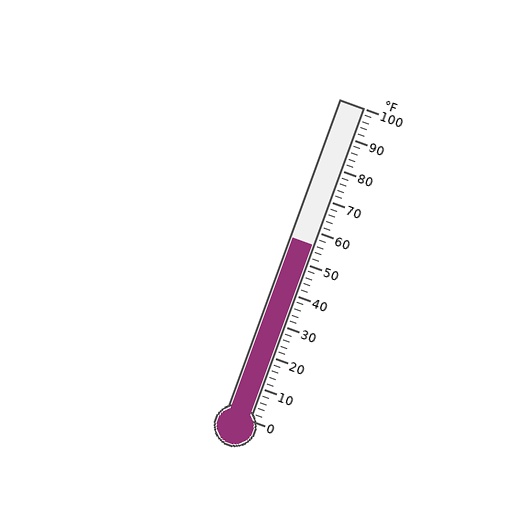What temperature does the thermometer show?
The thermometer shows approximately 56°F.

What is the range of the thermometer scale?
The thermometer scale ranges from 0°F to 100°F.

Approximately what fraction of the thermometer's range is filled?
The thermometer is filled to approximately 55% of its range.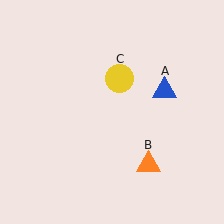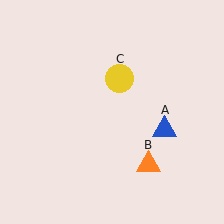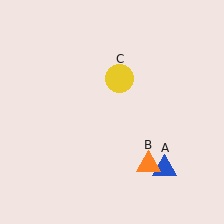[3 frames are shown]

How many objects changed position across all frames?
1 object changed position: blue triangle (object A).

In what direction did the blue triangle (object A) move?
The blue triangle (object A) moved down.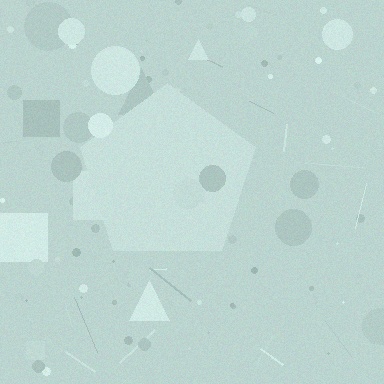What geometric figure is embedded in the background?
A pentagon is embedded in the background.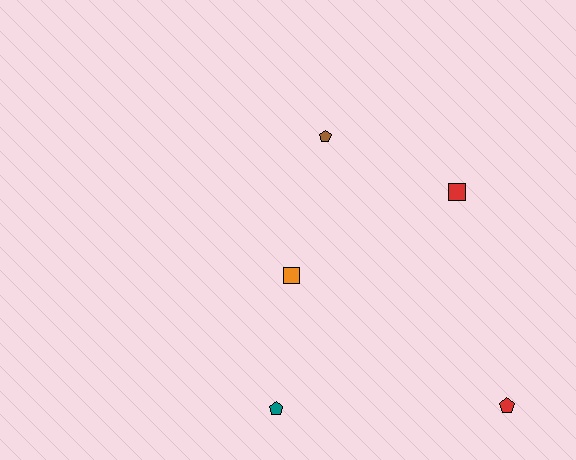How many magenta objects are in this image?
There are no magenta objects.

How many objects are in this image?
There are 5 objects.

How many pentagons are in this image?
There are 3 pentagons.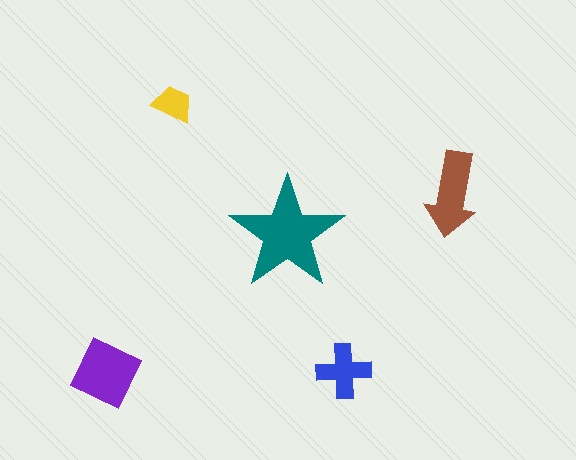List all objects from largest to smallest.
The teal star, the purple diamond, the brown arrow, the blue cross, the yellow trapezoid.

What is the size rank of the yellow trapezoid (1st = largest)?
5th.